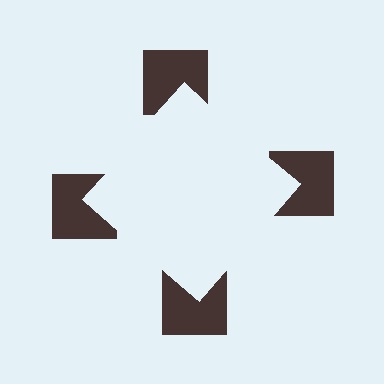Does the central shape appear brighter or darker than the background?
It typically appears slightly brighter than the background, even though no actual brightness change is drawn.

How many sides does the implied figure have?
4 sides.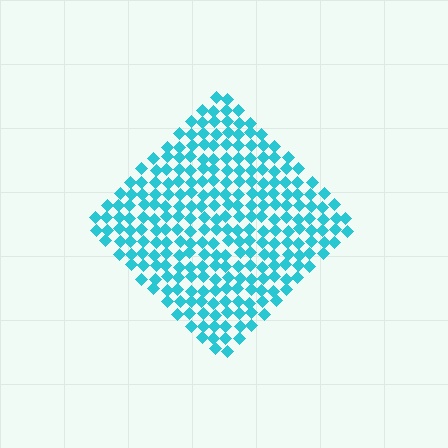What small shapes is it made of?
It is made of small diamonds.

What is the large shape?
The large shape is a diamond.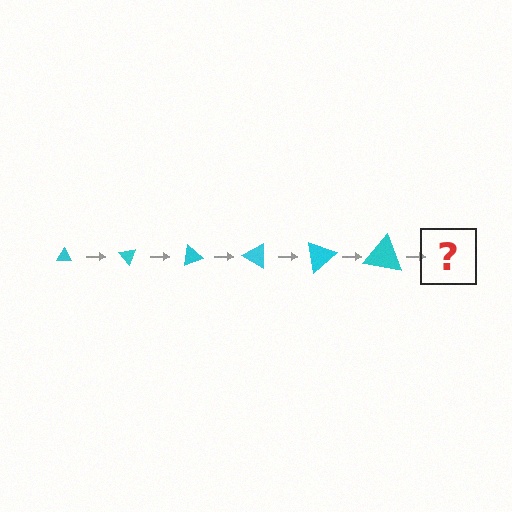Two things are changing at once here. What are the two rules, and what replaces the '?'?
The two rules are that the triangle grows larger each step and it rotates 50 degrees each step. The '?' should be a triangle, larger than the previous one and rotated 300 degrees from the start.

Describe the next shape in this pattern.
It should be a triangle, larger than the previous one and rotated 300 degrees from the start.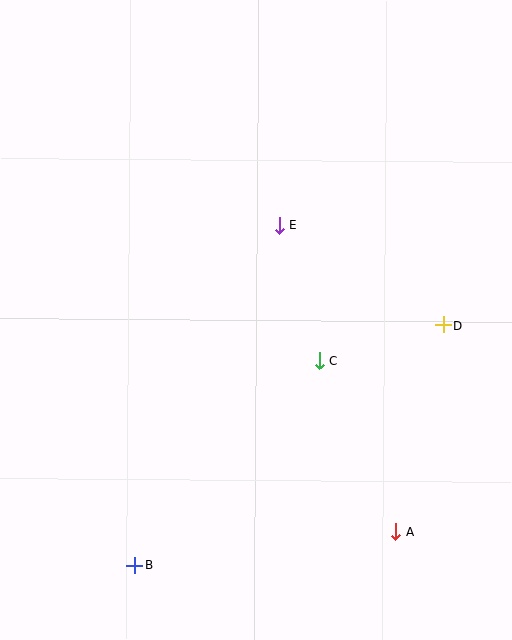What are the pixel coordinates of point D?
Point D is at (443, 325).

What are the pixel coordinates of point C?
Point C is at (319, 361).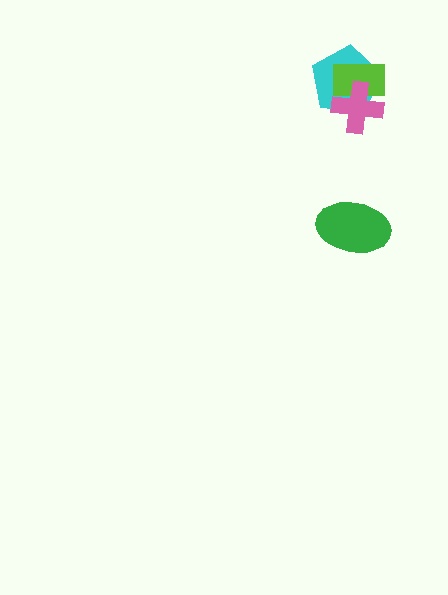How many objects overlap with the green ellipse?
0 objects overlap with the green ellipse.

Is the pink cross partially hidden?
No, no other shape covers it.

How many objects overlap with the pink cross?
2 objects overlap with the pink cross.